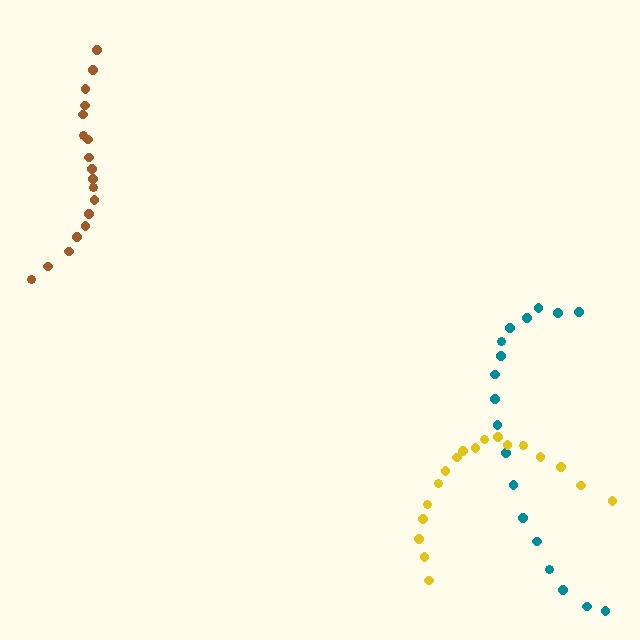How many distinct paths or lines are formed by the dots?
There are 3 distinct paths.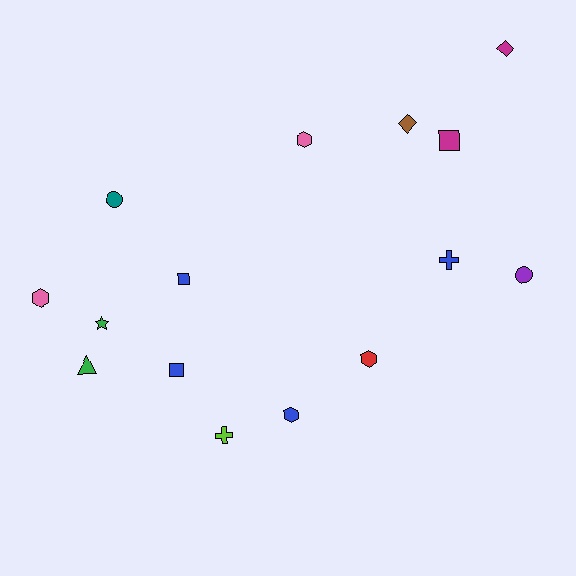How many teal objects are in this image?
There is 1 teal object.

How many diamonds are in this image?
There are 2 diamonds.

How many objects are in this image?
There are 15 objects.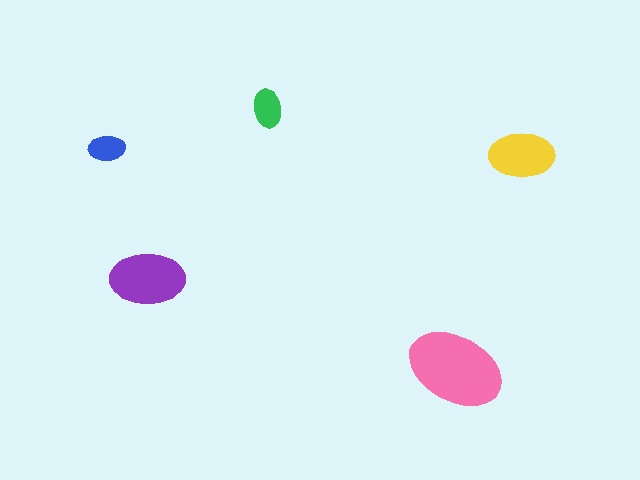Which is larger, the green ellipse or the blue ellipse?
The green one.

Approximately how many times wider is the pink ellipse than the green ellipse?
About 2.5 times wider.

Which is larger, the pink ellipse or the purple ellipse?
The pink one.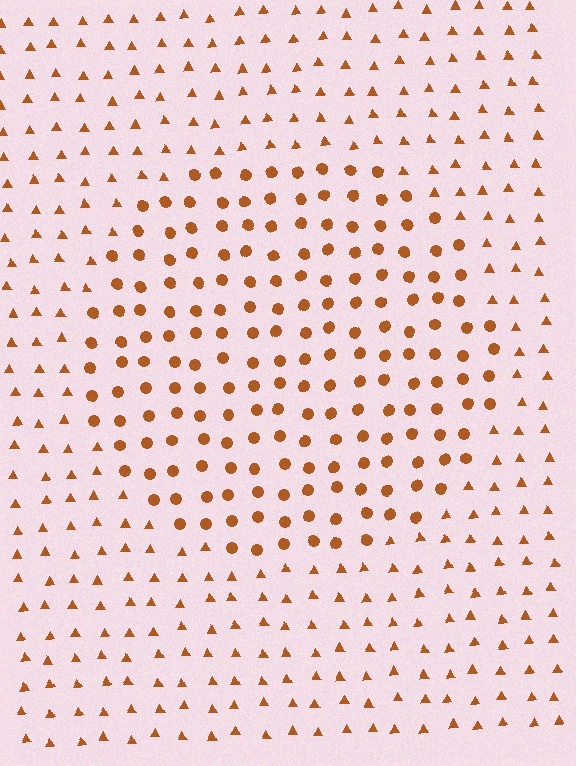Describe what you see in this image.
The image is filled with small brown elements arranged in a uniform grid. A circle-shaped region contains circles, while the surrounding area contains triangles. The boundary is defined purely by the change in element shape.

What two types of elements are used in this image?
The image uses circles inside the circle region and triangles outside it.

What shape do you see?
I see a circle.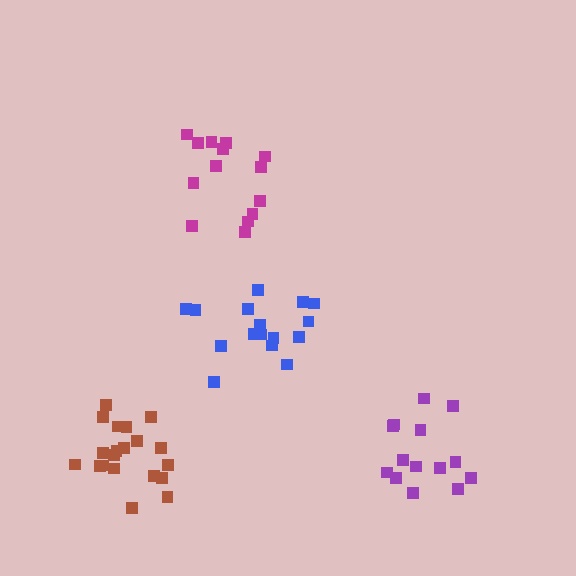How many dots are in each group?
Group 1: 20 dots, Group 2: 14 dots, Group 3: 14 dots, Group 4: 16 dots (64 total).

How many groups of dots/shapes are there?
There are 4 groups.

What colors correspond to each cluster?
The clusters are colored: brown, magenta, purple, blue.